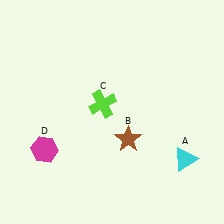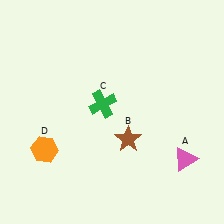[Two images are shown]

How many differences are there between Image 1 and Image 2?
There are 3 differences between the two images.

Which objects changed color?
A changed from cyan to pink. C changed from lime to green. D changed from magenta to orange.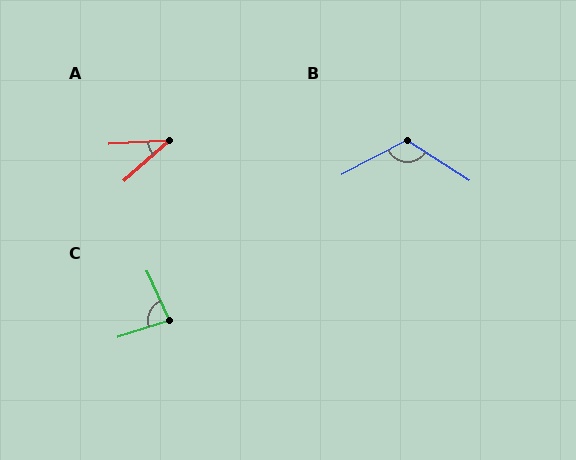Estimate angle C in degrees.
Approximately 84 degrees.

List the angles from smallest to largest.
A (39°), C (84°), B (119°).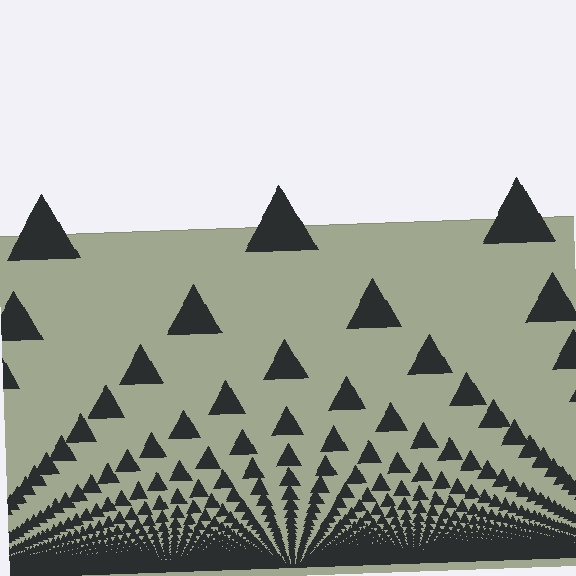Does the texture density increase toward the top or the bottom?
Density increases toward the bottom.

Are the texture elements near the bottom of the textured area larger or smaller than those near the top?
Smaller. The gradient is inverted — elements near the bottom are smaller and denser.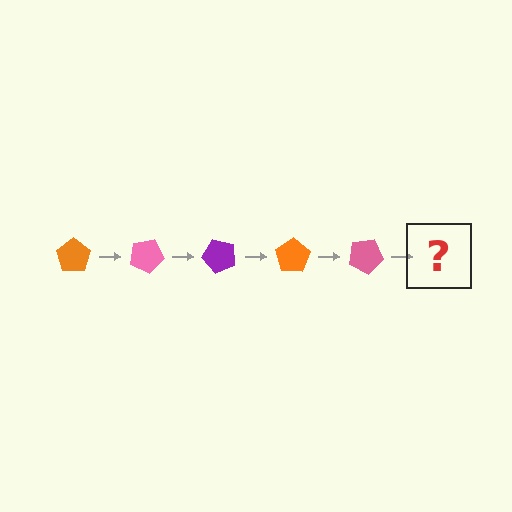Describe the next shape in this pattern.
It should be a purple pentagon, rotated 125 degrees from the start.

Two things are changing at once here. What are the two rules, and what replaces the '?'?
The two rules are that it rotates 25 degrees each step and the color cycles through orange, pink, and purple. The '?' should be a purple pentagon, rotated 125 degrees from the start.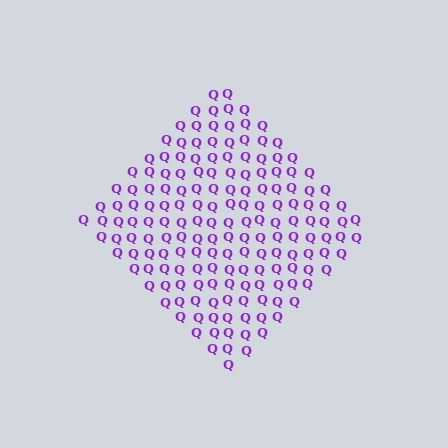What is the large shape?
The large shape is a diamond.